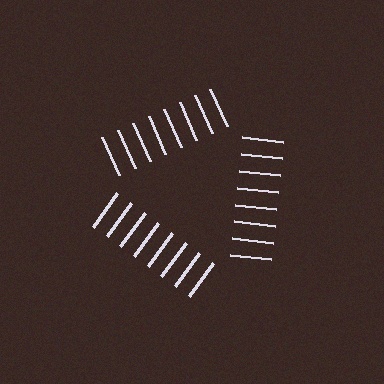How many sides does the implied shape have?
3 sides — the line-ends trace a triangle.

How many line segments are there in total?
24 — 8 along each of the 3 edges.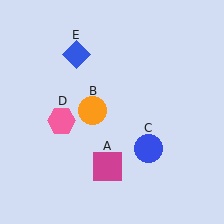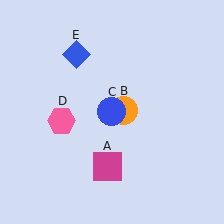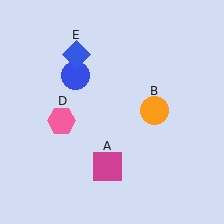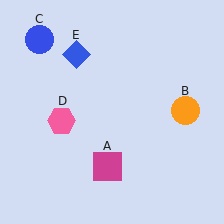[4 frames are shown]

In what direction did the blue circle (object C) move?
The blue circle (object C) moved up and to the left.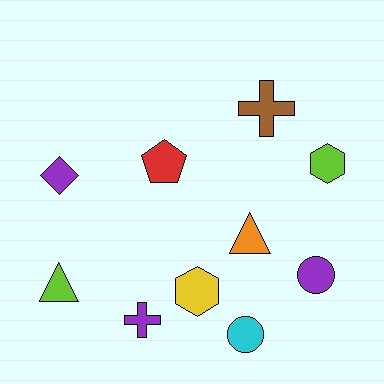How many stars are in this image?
There are no stars.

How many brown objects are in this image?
There is 1 brown object.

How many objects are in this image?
There are 10 objects.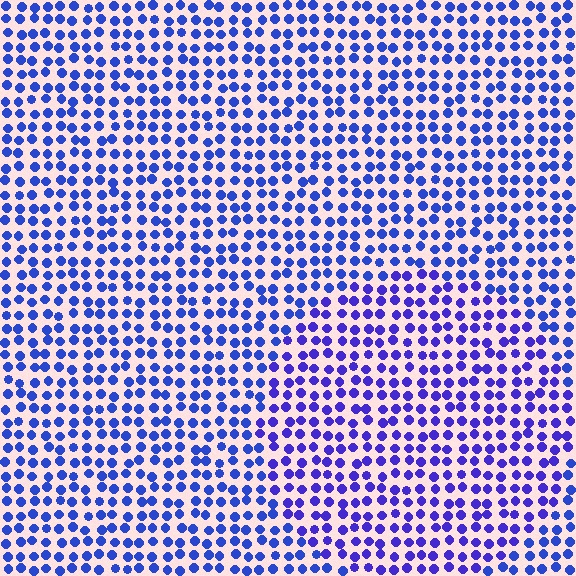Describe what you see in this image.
The image is filled with small blue elements in a uniform arrangement. A circle-shaped region is visible where the elements are tinted to a slightly different hue, forming a subtle color boundary.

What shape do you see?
I see a circle.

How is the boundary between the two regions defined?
The boundary is defined purely by a slight shift in hue (about 20 degrees). Spacing, size, and orientation are identical on both sides.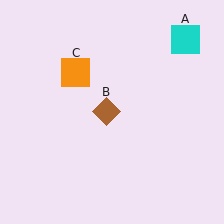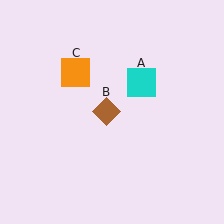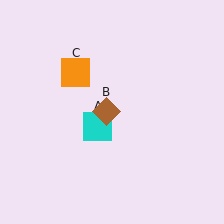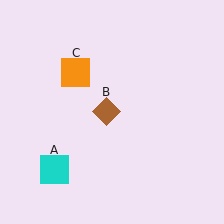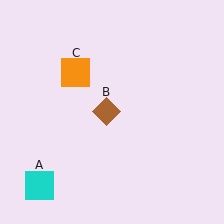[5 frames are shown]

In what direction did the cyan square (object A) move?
The cyan square (object A) moved down and to the left.